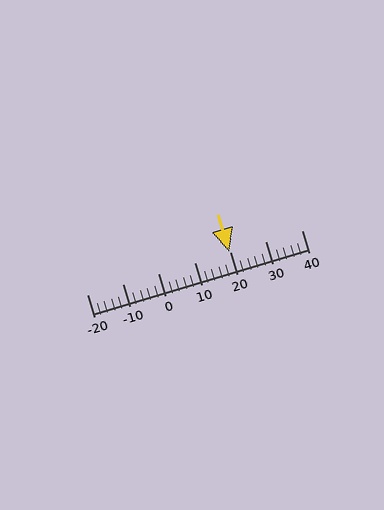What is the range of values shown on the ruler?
The ruler shows values from -20 to 40.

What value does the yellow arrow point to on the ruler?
The yellow arrow points to approximately 20.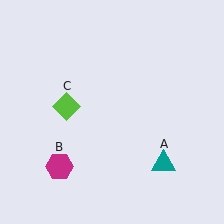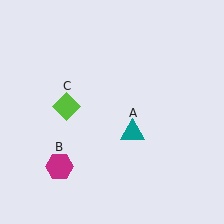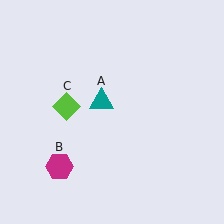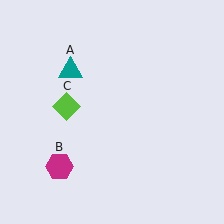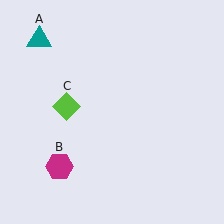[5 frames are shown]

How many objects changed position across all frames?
1 object changed position: teal triangle (object A).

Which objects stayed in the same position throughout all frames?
Magenta hexagon (object B) and lime diamond (object C) remained stationary.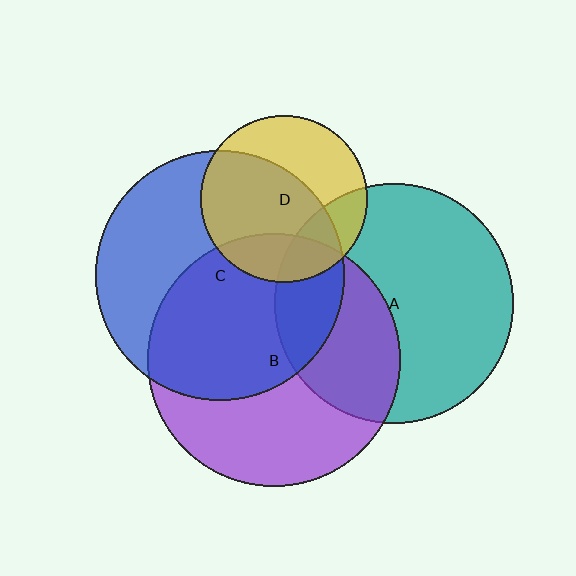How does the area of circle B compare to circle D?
Approximately 2.3 times.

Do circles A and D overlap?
Yes.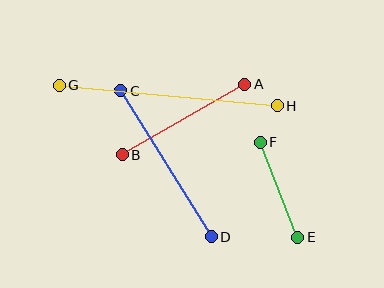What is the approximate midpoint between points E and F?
The midpoint is at approximately (279, 190) pixels.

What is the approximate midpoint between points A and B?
The midpoint is at approximately (184, 120) pixels.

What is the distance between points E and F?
The distance is approximately 102 pixels.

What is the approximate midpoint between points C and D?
The midpoint is at approximately (166, 164) pixels.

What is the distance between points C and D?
The distance is approximately 172 pixels.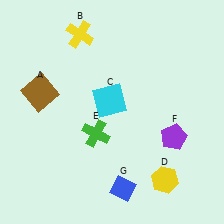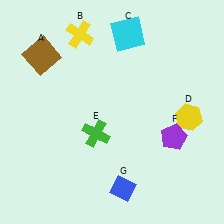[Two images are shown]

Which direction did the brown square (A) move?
The brown square (A) moved up.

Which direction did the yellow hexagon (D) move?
The yellow hexagon (D) moved up.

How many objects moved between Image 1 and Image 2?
3 objects moved between the two images.